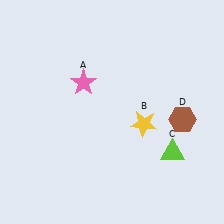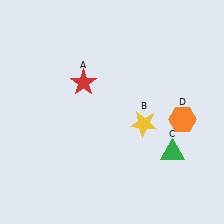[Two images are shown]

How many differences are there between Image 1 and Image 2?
There are 3 differences between the two images.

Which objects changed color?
A changed from pink to red. C changed from lime to green. D changed from brown to orange.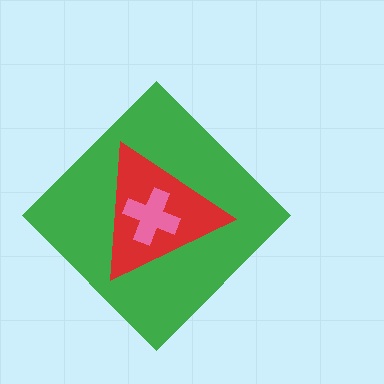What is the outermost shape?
The green diamond.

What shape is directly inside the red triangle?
The pink cross.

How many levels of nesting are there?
3.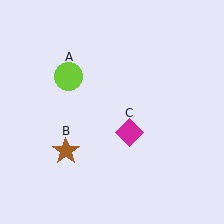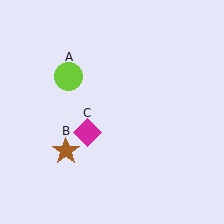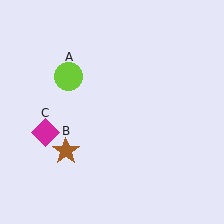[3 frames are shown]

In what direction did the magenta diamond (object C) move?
The magenta diamond (object C) moved left.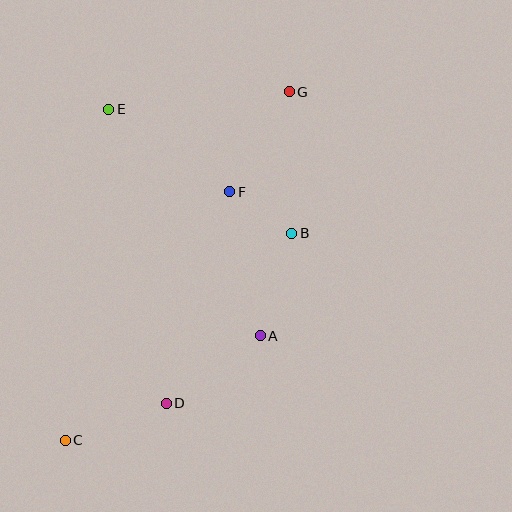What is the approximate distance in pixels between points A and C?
The distance between A and C is approximately 221 pixels.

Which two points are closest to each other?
Points B and F are closest to each other.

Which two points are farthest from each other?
Points C and G are farthest from each other.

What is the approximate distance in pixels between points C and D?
The distance between C and D is approximately 108 pixels.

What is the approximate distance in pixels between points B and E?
The distance between B and E is approximately 221 pixels.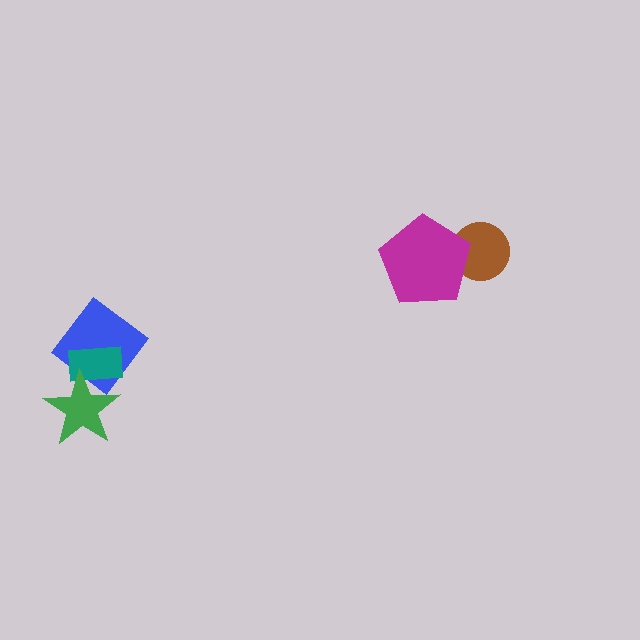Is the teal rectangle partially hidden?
Yes, it is partially covered by another shape.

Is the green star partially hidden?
No, no other shape covers it.